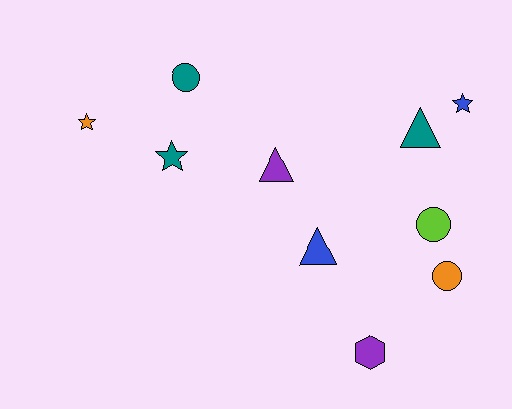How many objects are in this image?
There are 10 objects.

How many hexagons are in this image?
There is 1 hexagon.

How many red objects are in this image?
There are no red objects.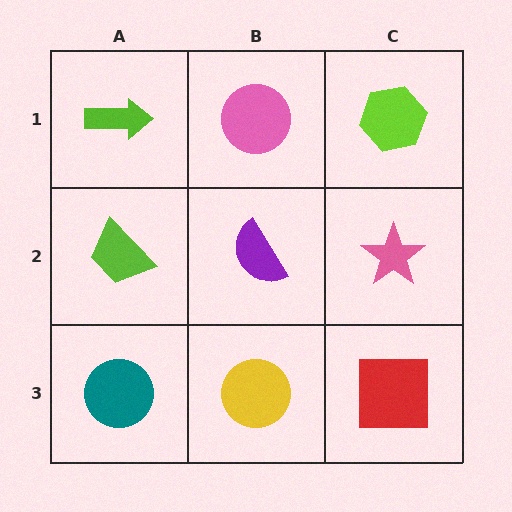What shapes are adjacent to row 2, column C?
A lime hexagon (row 1, column C), a red square (row 3, column C), a purple semicircle (row 2, column B).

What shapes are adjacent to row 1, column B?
A purple semicircle (row 2, column B), a lime arrow (row 1, column A), a lime hexagon (row 1, column C).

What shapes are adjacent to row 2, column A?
A lime arrow (row 1, column A), a teal circle (row 3, column A), a purple semicircle (row 2, column B).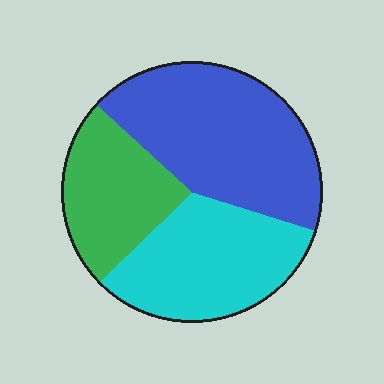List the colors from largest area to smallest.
From largest to smallest: blue, cyan, green.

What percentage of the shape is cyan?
Cyan takes up about one third (1/3) of the shape.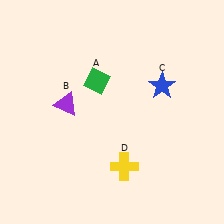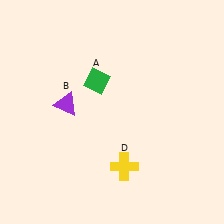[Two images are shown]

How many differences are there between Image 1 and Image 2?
There is 1 difference between the two images.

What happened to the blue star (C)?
The blue star (C) was removed in Image 2. It was in the top-right area of Image 1.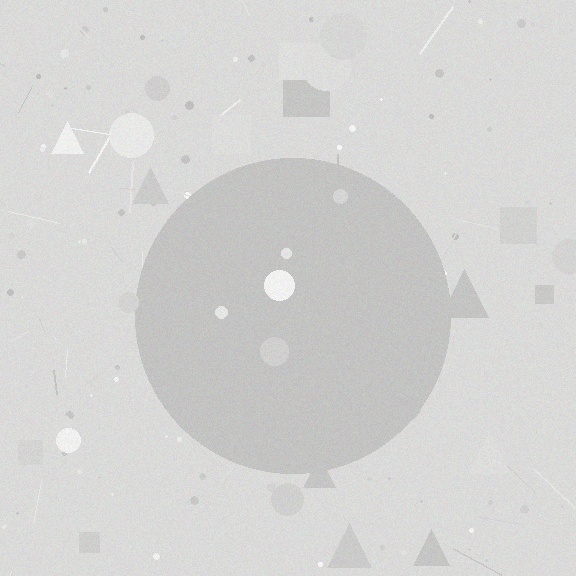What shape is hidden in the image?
A circle is hidden in the image.